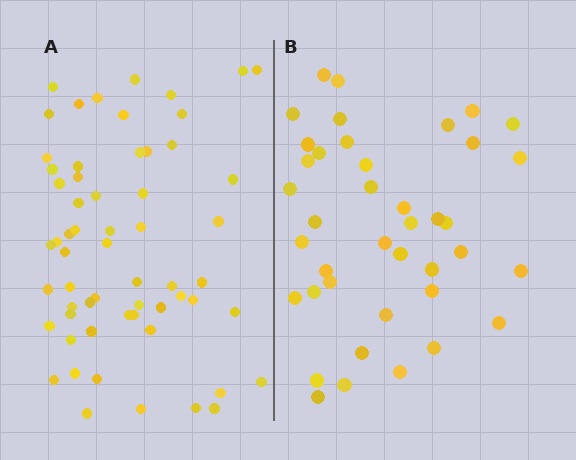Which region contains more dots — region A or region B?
Region A (the left region) has more dots.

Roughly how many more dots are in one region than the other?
Region A has approximately 20 more dots than region B.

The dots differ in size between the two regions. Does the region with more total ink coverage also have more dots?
No. Region B has more total ink coverage because its dots are larger, but region A actually contains more individual dots. Total area can be misleading — the number of items is what matters here.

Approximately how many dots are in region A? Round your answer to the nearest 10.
About 60 dots.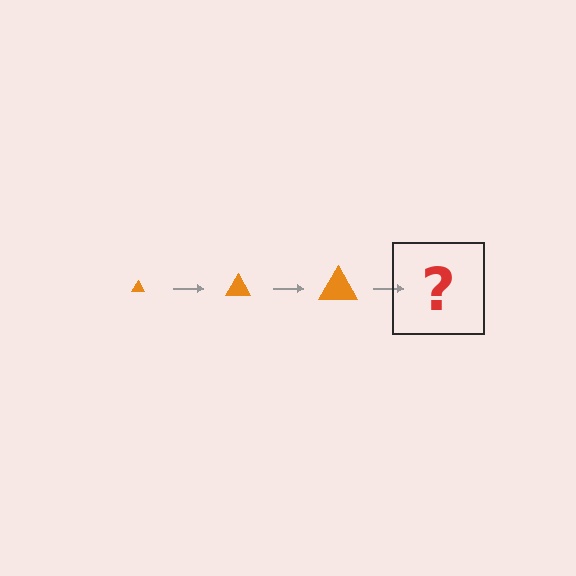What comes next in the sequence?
The next element should be an orange triangle, larger than the previous one.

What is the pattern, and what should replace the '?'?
The pattern is that the triangle gets progressively larger each step. The '?' should be an orange triangle, larger than the previous one.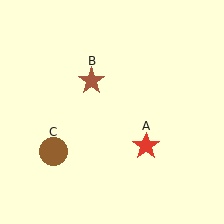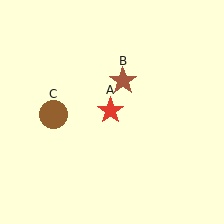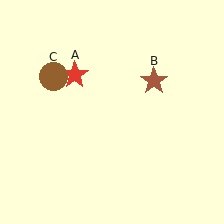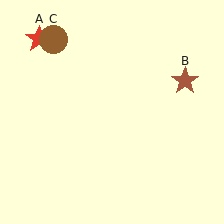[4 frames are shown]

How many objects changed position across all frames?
3 objects changed position: red star (object A), brown star (object B), brown circle (object C).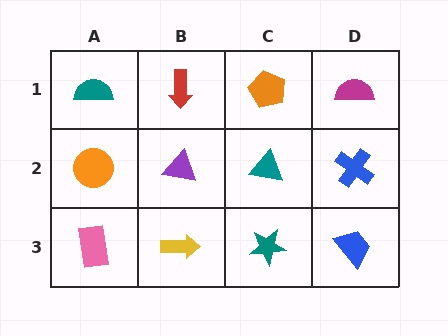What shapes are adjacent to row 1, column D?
A blue cross (row 2, column D), an orange pentagon (row 1, column C).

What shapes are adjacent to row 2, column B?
A red arrow (row 1, column B), a yellow arrow (row 3, column B), an orange circle (row 2, column A), a teal triangle (row 2, column C).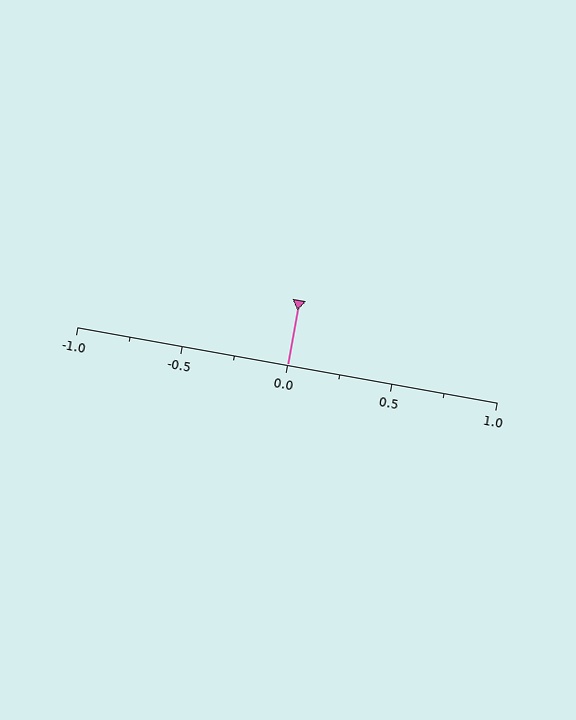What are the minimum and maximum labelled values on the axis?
The axis runs from -1.0 to 1.0.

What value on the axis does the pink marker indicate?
The marker indicates approximately 0.